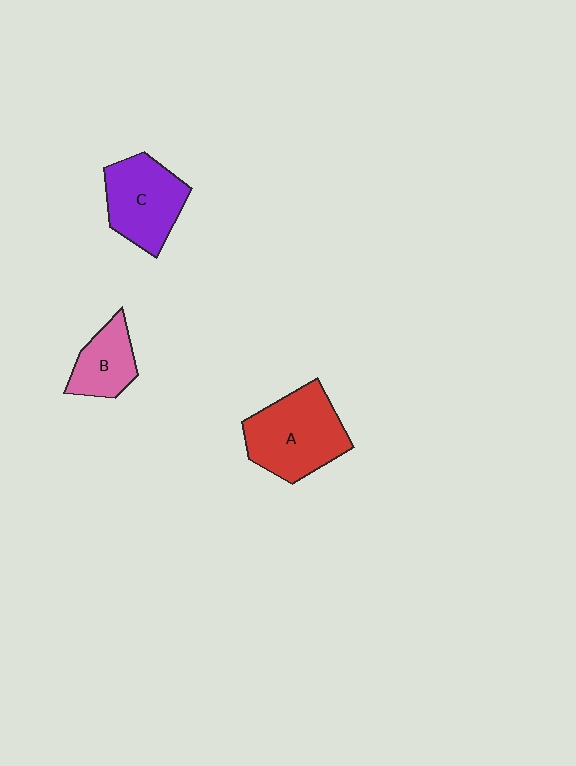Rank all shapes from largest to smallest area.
From largest to smallest: A (red), C (purple), B (pink).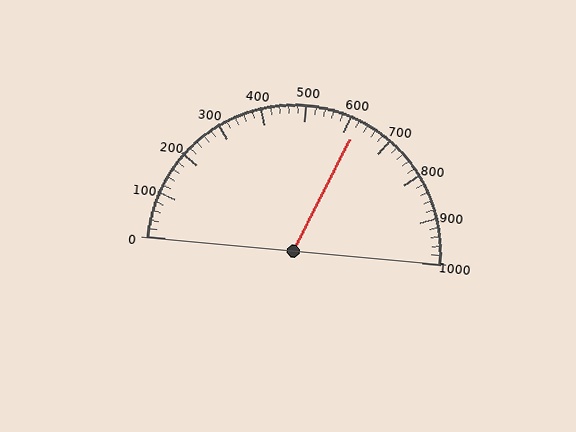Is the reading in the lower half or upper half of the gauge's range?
The reading is in the upper half of the range (0 to 1000).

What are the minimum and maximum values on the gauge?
The gauge ranges from 0 to 1000.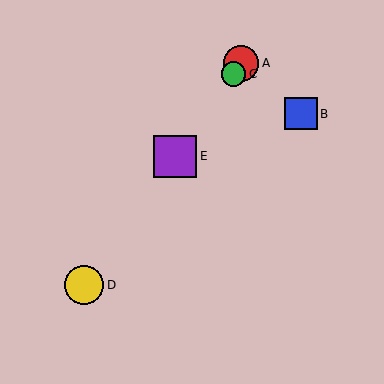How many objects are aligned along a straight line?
4 objects (A, C, D, E) are aligned along a straight line.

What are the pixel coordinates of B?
Object B is at (301, 114).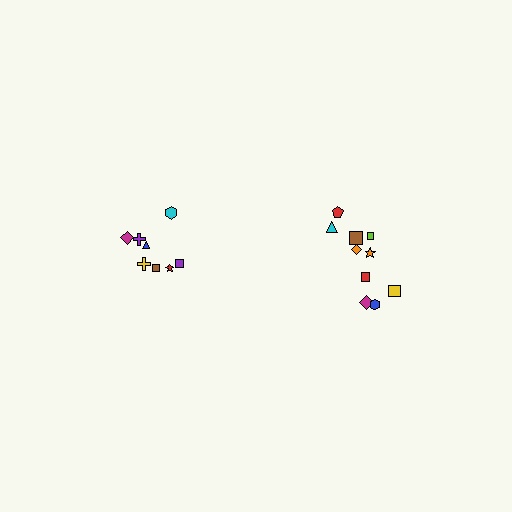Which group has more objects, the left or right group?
The right group.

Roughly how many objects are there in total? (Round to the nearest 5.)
Roughly 20 objects in total.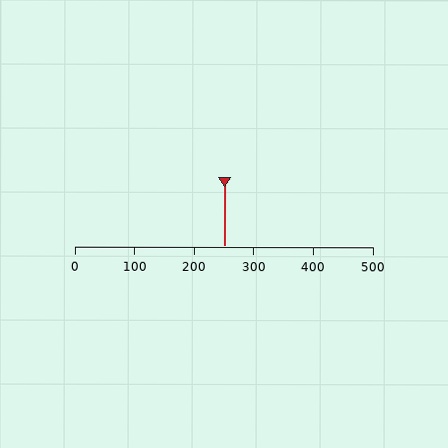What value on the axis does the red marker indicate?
The marker indicates approximately 250.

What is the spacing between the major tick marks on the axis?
The major ticks are spaced 100 apart.